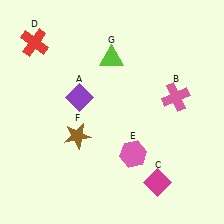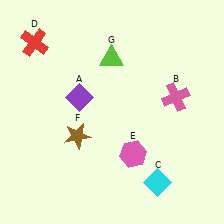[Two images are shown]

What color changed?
The diamond (C) changed from magenta in Image 1 to cyan in Image 2.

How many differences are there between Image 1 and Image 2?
There is 1 difference between the two images.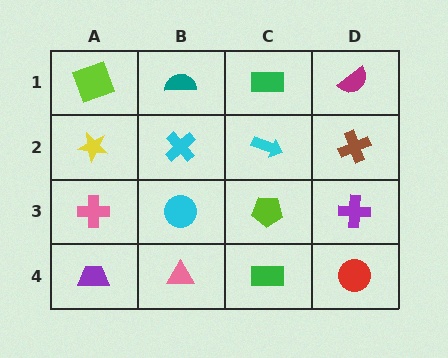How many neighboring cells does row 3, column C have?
4.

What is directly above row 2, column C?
A green rectangle.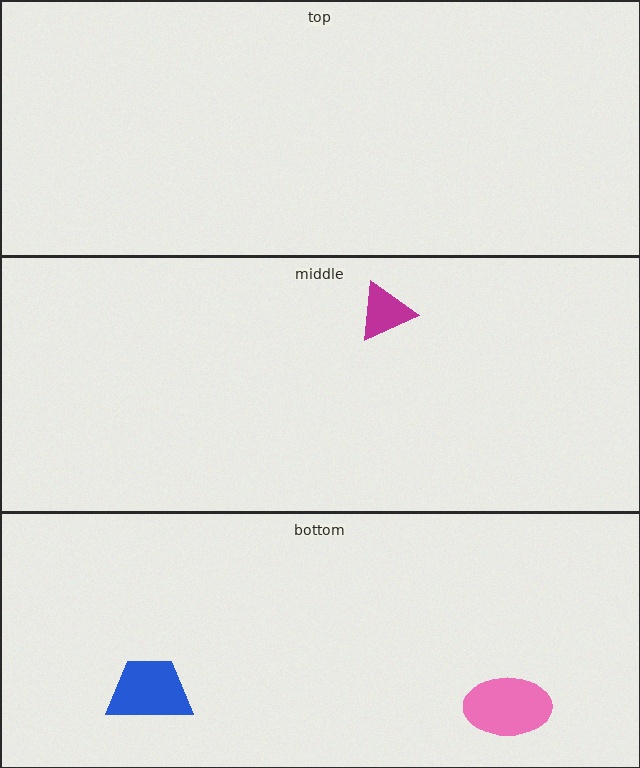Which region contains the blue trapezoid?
The bottom region.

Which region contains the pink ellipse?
The bottom region.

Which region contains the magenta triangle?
The middle region.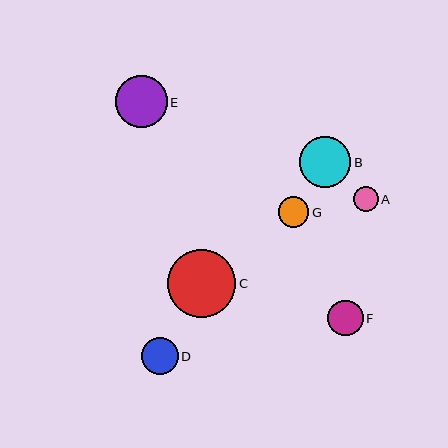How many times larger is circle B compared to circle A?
Circle B is approximately 2.0 times the size of circle A.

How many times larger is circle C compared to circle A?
Circle C is approximately 2.7 times the size of circle A.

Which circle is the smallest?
Circle A is the smallest with a size of approximately 25 pixels.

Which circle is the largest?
Circle C is the largest with a size of approximately 68 pixels.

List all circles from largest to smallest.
From largest to smallest: C, E, B, D, F, G, A.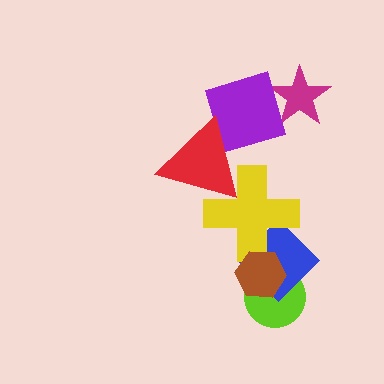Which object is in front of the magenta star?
The purple diamond is in front of the magenta star.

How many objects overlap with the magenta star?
1 object overlaps with the magenta star.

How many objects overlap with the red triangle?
2 objects overlap with the red triangle.